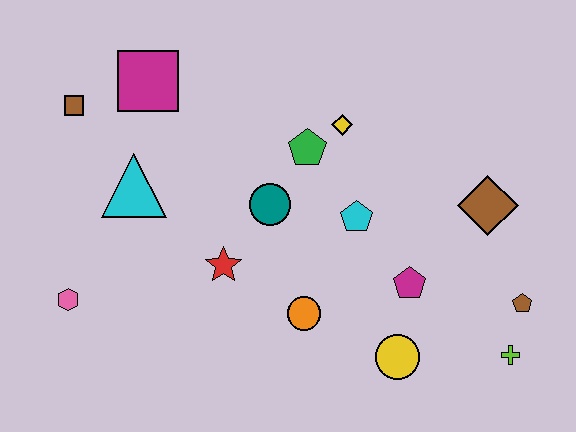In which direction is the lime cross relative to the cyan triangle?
The lime cross is to the right of the cyan triangle.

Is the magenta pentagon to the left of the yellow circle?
No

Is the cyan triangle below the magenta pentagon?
No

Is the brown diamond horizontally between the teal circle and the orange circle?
No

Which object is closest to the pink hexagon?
The cyan triangle is closest to the pink hexagon.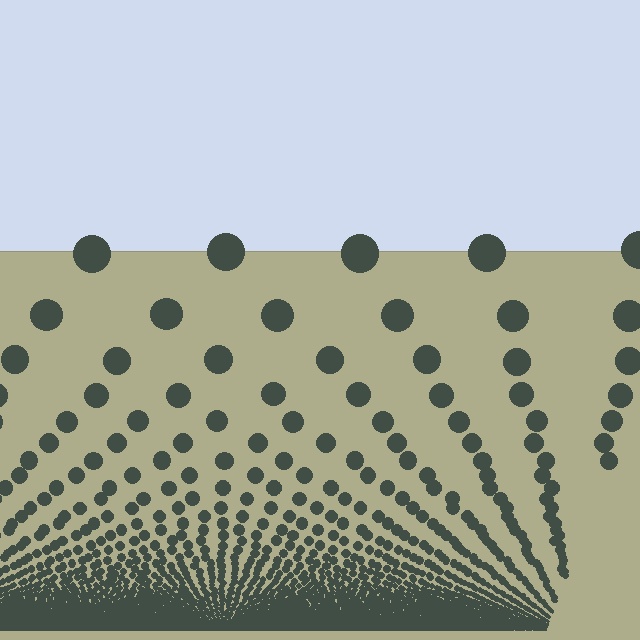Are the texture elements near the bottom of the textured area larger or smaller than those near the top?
Smaller. The gradient is inverted — elements near the bottom are smaller and denser.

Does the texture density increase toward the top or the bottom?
Density increases toward the bottom.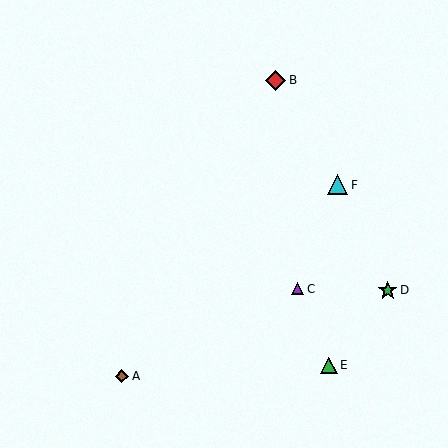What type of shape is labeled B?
Shape B is a red diamond.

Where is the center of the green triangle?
The center of the green triangle is at (329, 365).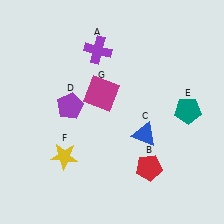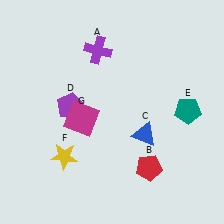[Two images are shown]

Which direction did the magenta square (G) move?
The magenta square (G) moved down.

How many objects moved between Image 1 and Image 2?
1 object moved between the two images.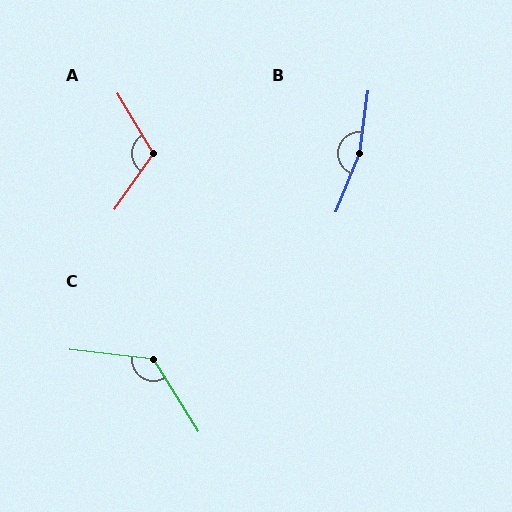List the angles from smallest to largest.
A (114°), C (128°), B (166°).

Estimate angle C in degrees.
Approximately 128 degrees.